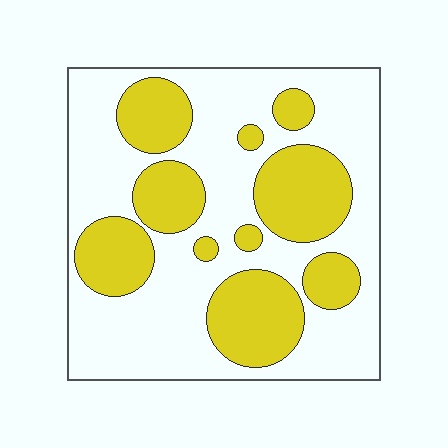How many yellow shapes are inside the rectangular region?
10.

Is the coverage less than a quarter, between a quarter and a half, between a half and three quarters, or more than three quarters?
Between a quarter and a half.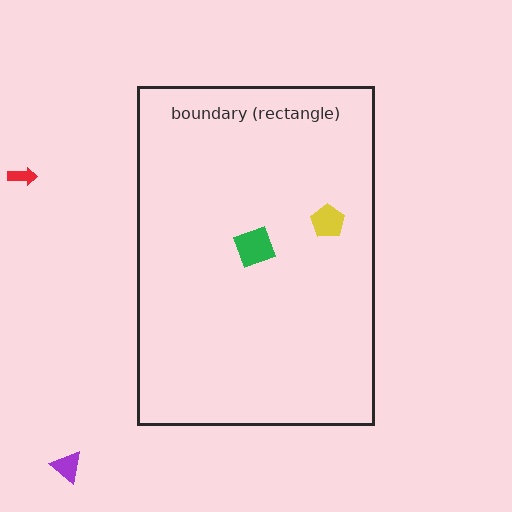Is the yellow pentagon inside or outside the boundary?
Inside.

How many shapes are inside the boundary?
2 inside, 2 outside.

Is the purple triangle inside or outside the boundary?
Outside.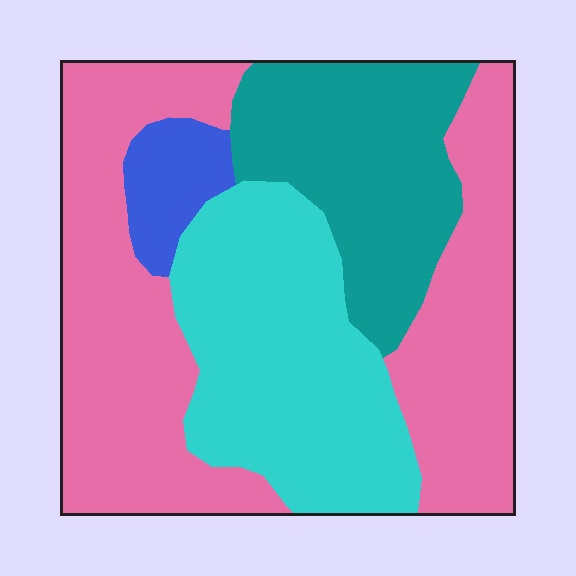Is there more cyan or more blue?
Cyan.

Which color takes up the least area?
Blue, at roughly 5%.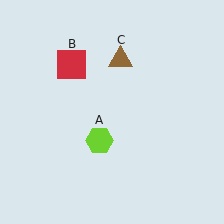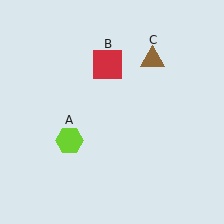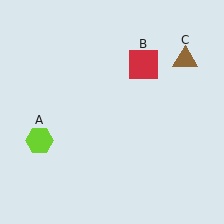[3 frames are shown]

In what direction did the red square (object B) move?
The red square (object B) moved right.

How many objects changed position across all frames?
3 objects changed position: lime hexagon (object A), red square (object B), brown triangle (object C).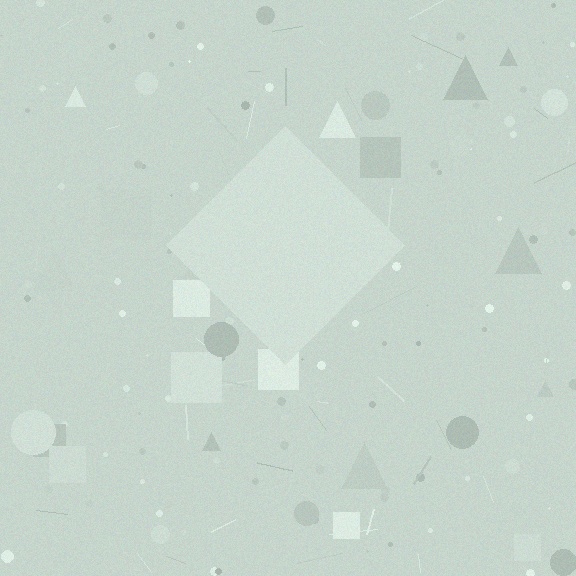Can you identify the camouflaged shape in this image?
The camouflaged shape is a diamond.